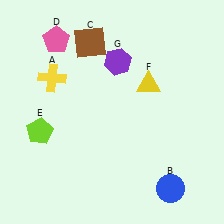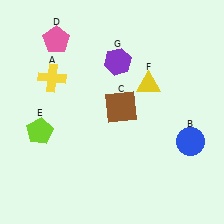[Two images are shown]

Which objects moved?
The objects that moved are: the blue circle (B), the brown square (C).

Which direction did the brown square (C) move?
The brown square (C) moved down.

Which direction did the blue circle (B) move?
The blue circle (B) moved up.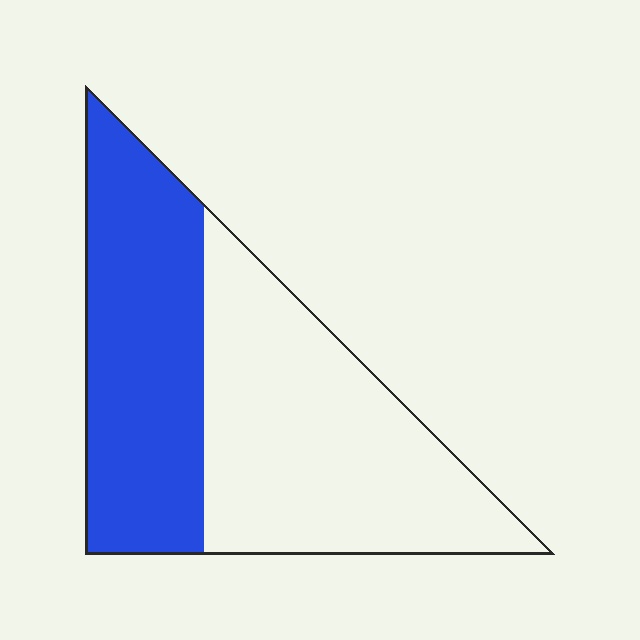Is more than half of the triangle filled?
No.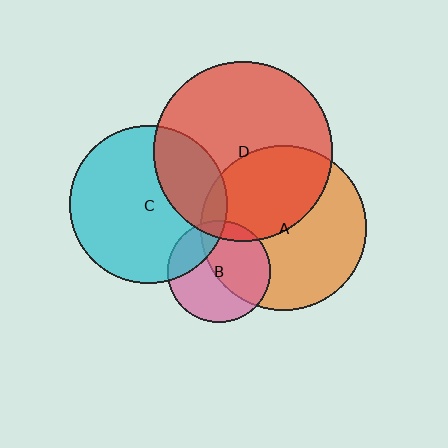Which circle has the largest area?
Circle D (red).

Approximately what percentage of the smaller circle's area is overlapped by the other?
Approximately 25%.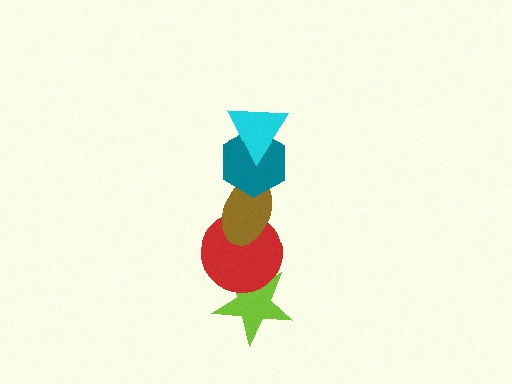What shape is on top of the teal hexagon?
The cyan triangle is on top of the teal hexagon.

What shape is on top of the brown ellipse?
The teal hexagon is on top of the brown ellipse.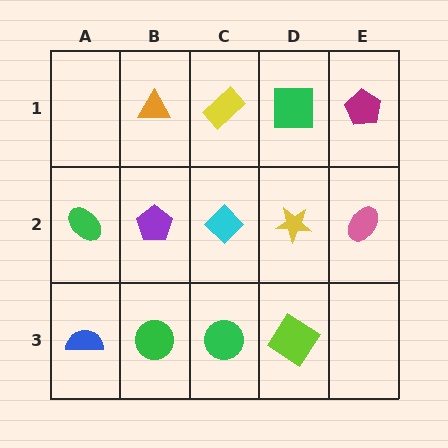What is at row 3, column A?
A blue semicircle.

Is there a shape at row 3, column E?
No, that cell is empty.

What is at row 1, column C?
A yellow rectangle.